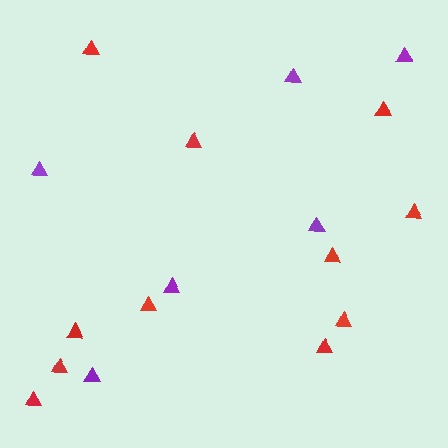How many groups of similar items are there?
There are 2 groups: one group of purple triangles (6) and one group of red triangles (11).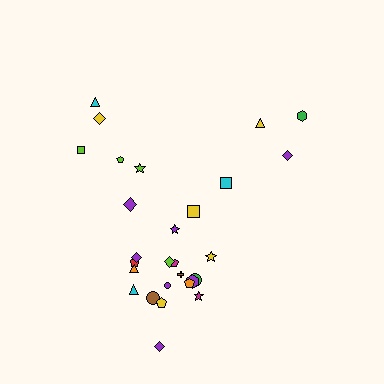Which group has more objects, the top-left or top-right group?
The top-left group.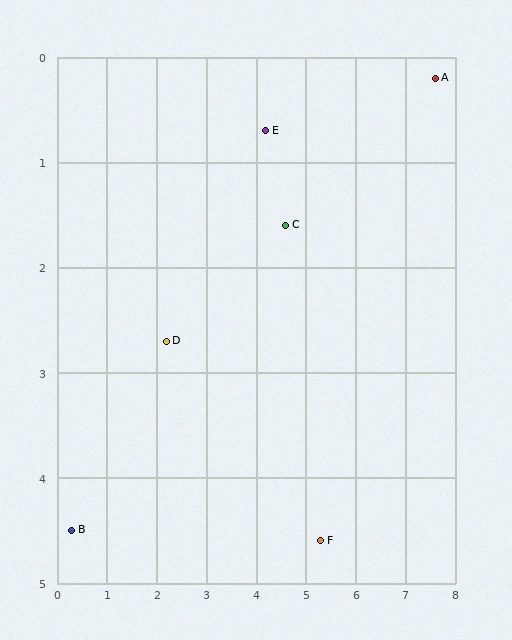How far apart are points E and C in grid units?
Points E and C are about 1.0 grid units apart.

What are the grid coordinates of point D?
Point D is at approximately (2.2, 2.7).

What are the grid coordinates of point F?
Point F is at approximately (5.3, 4.6).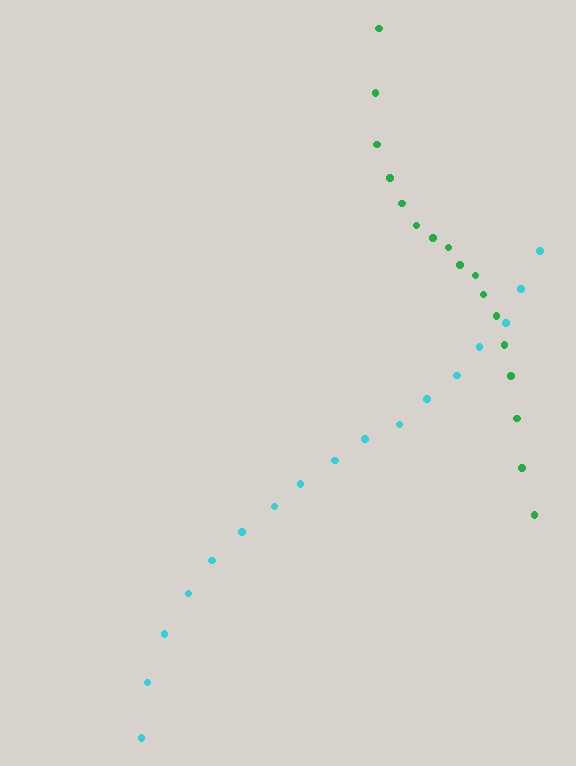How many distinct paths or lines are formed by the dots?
There are 2 distinct paths.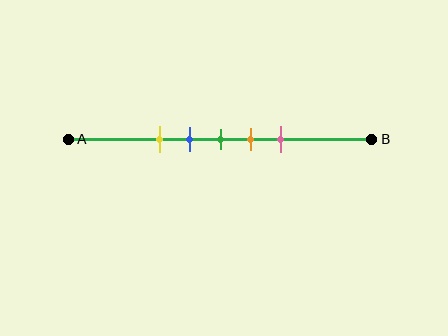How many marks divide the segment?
There are 5 marks dividing the segment.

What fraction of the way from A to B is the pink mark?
The pink mark is approximately 70% (0.7) of the way from A to B.